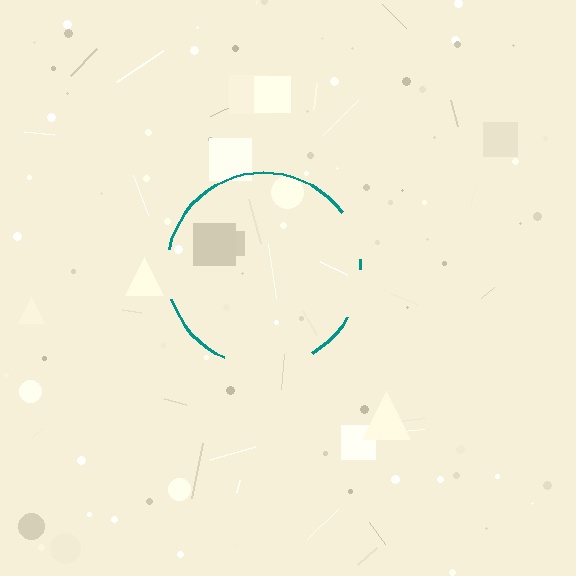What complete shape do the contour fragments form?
The contour fragments form a circle.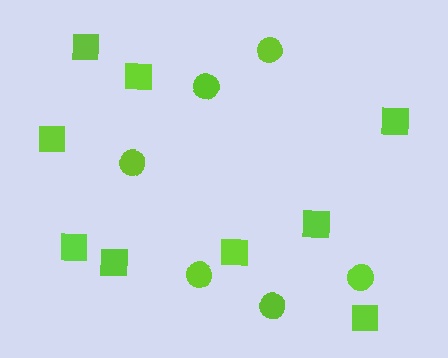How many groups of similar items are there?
There are 2 groups: one group of squares (9) and one group of circles (6).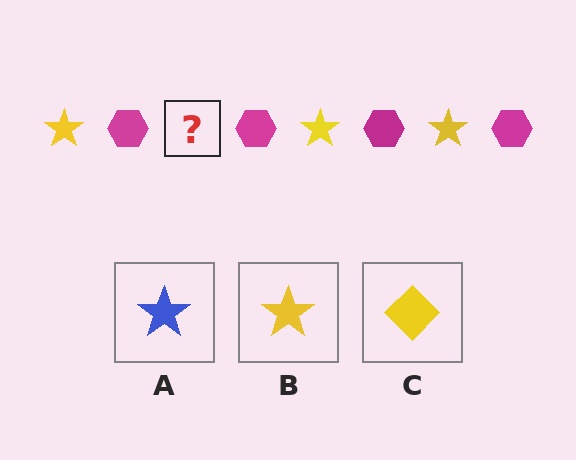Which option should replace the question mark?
Option B.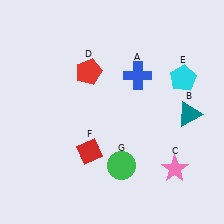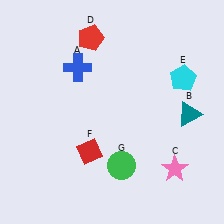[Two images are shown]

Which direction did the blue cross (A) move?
The blue cross (A) moved left.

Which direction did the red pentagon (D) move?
The red pentagon (D) moved up.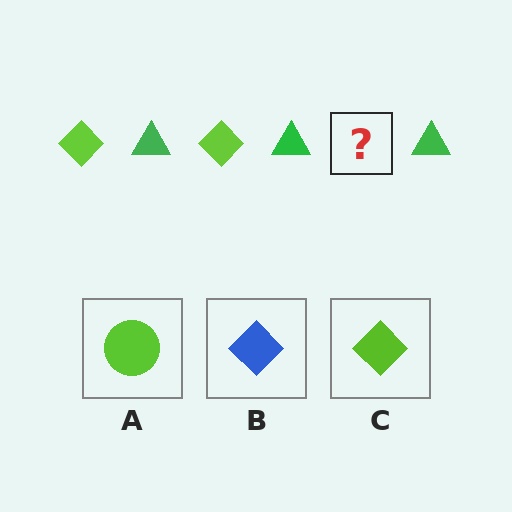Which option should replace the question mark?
Option C.